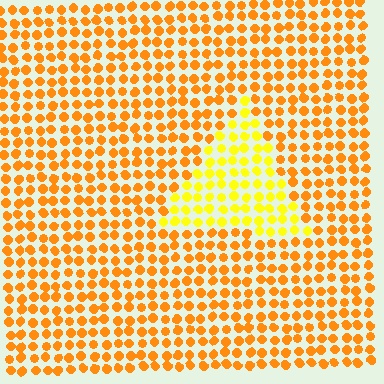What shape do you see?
I see a triangle.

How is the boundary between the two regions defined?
The boundary is defined purely by a slight shift in hue (about 29 degrees). Spacing, size, and orientation are identical on both sides.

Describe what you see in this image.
The image is filled with small orange elements in a uniform arrangement. A triangle-shaped region is visible where the elements are tinted to a slightly different hue, forming a subtle color boundary.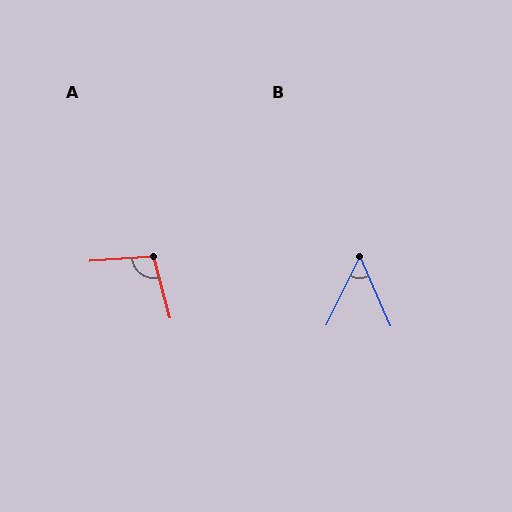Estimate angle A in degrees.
Approximately 101 degrees.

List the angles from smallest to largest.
B (50°), A (101°).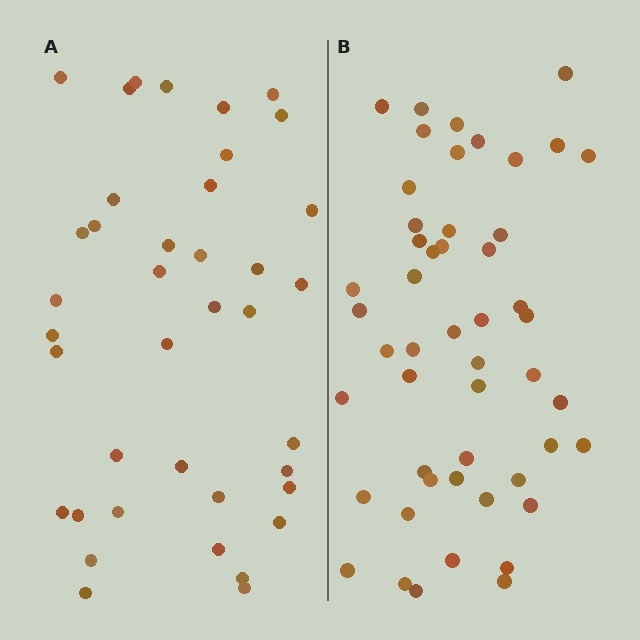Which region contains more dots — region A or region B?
Region B (the right region) has more dots.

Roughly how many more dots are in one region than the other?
Region B has roughly 12 or so more dots than region A.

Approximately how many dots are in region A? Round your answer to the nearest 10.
About 40 dots. (The exact count is 39, which rounds to 40.)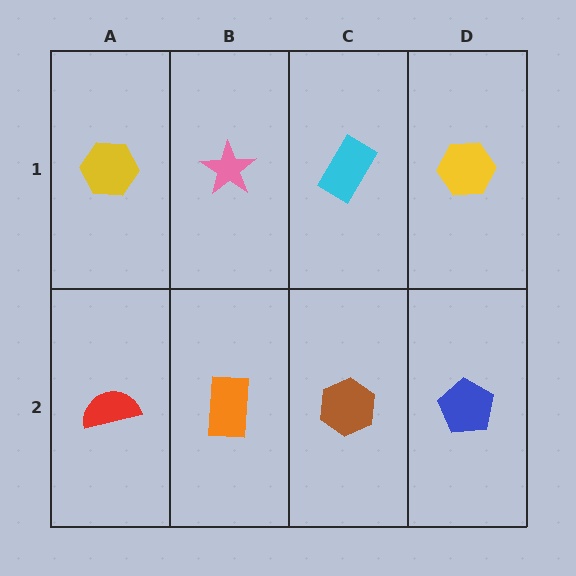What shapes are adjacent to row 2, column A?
A yellow hexagon (row 1, column A), an orange rectangle (row 2, column B).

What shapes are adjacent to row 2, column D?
A yellow hexagon (row 1, column D), a brown hexagon (row 2, column C).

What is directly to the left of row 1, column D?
A cyan rectangle.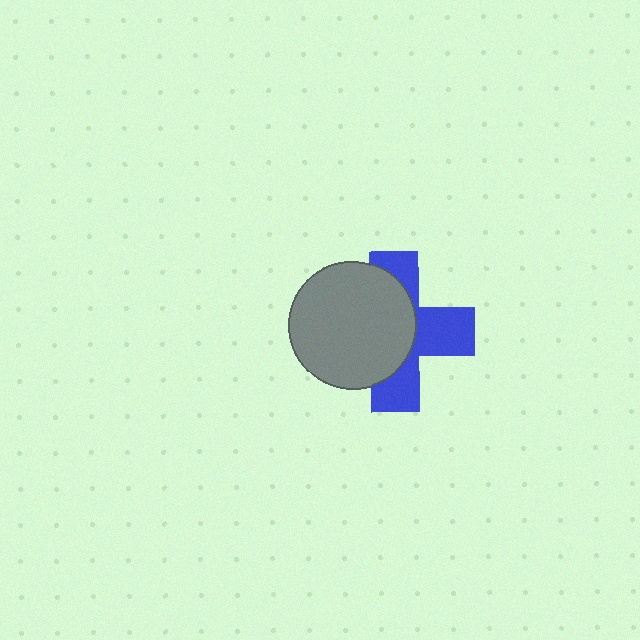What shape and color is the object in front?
The object in front is a gray circle.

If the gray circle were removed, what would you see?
You would see the complete blue cross.